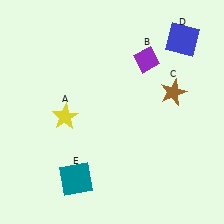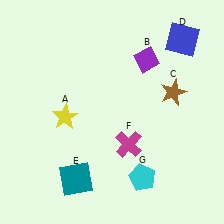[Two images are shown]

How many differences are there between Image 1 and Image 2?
There are 2 differences between the two images.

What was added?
A magenta cross (F), a cyan pentagon (G) were added in Image 2.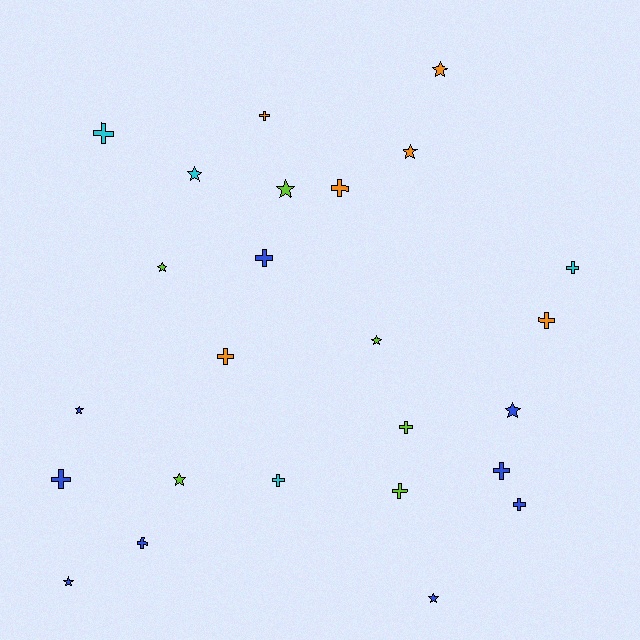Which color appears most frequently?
Blue, with 9 objects.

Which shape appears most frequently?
Cross, with 14 objects.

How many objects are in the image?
There are 25 objects.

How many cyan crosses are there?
There are 3 cyan crosses.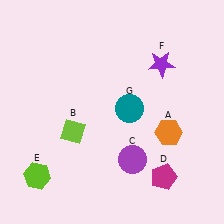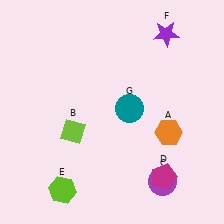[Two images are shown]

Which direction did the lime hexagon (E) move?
The lime hexagon (E) moved right.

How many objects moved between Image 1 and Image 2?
3 objects moved between the two images.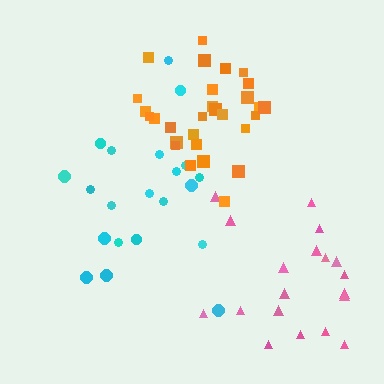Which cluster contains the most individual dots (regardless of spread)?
Orange (29).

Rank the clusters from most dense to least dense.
orange, cyan, pink.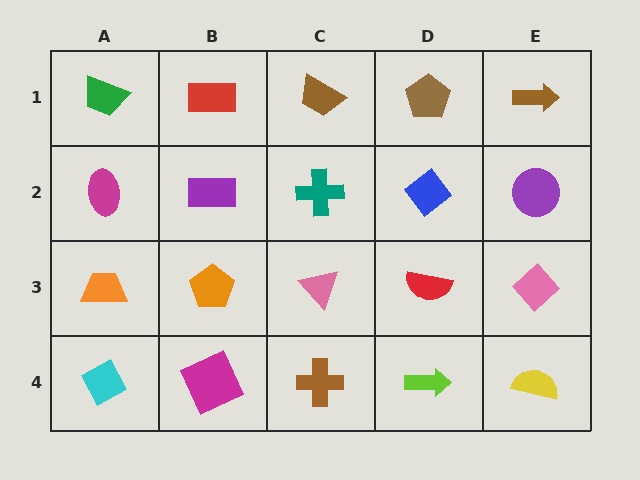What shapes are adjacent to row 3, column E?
A purple circle (row 2, column E), a yellow semicircle (row 4, column E), a red semicircle (row 3, column D).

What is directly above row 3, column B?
A purple rectangle.